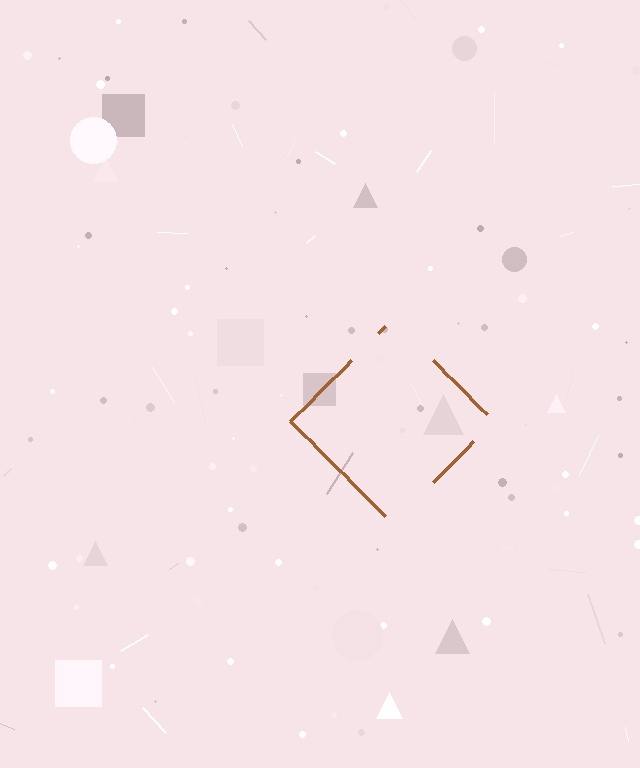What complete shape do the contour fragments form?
The contour fragments form a diamond.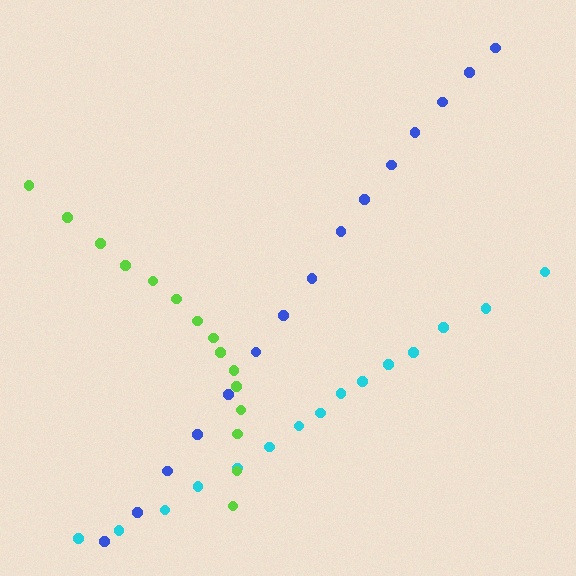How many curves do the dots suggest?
There are 3 distinct paths.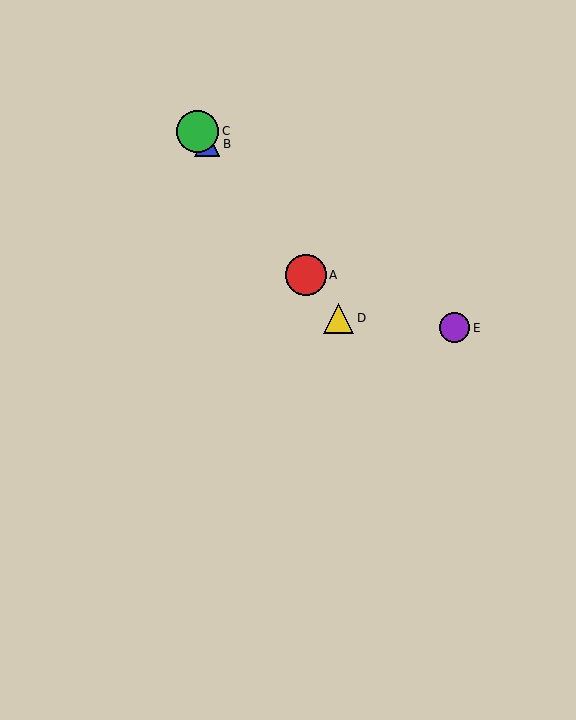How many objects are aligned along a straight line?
4 objects (A, B, C, D) are aligned along a straight line.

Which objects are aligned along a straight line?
Objects A, B, C, D are aligned along a straight line.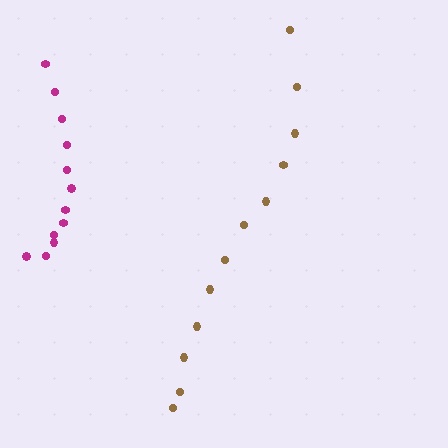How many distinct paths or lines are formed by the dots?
There are 2 distinct paths.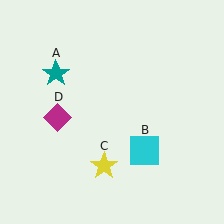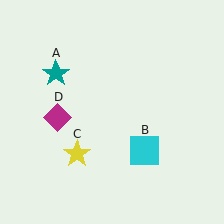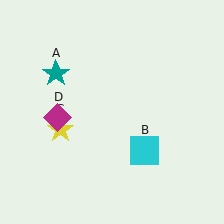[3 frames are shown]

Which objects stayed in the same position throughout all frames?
Teal star (object A) and cyan square (object B) and magenta diamond (object D) remained stationary.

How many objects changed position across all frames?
1 object changed position: yellow star (object C).